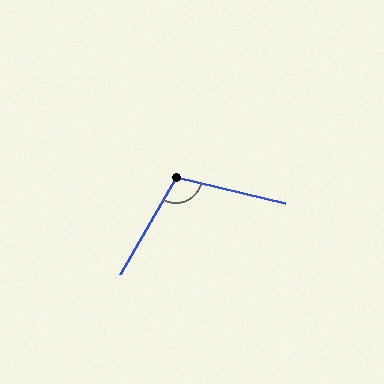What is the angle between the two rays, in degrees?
Approximately 107 degrees.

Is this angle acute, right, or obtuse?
It is obtuse.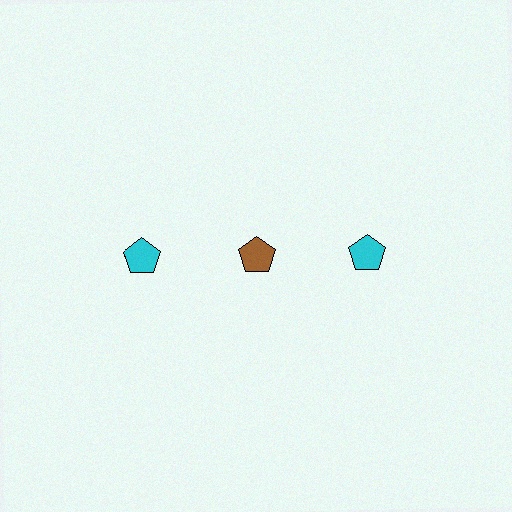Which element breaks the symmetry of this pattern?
The brown pentagon in the top row, second from left column breaks the symmetry. All other shapes are cyan pentagons.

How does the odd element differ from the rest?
It has a different color: brown instead of cyan.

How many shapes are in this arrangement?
There are 3 shapes arranged in a grid pattern.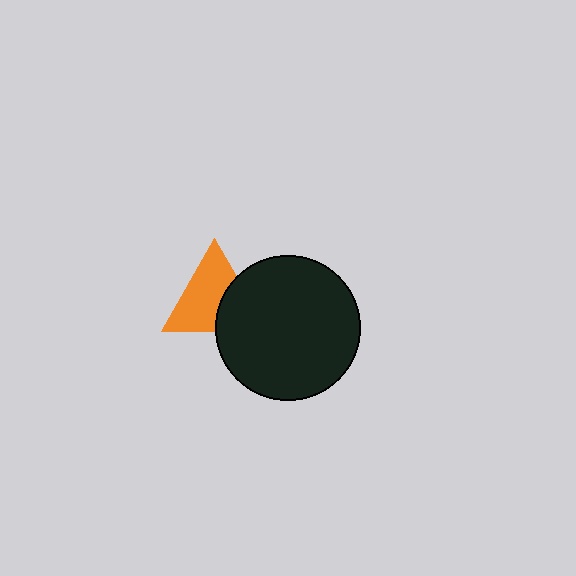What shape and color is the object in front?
The object in front is a black circle.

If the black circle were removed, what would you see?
You would see the complete orange triangle.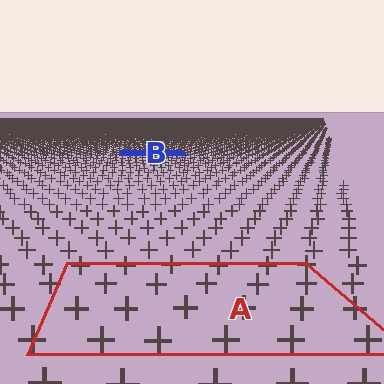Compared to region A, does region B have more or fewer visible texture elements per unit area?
Region B has more texture elements per unit area — they are packed more densely because it is farther away.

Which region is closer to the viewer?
Region A is closer. The texture elements there are larger and more spread out.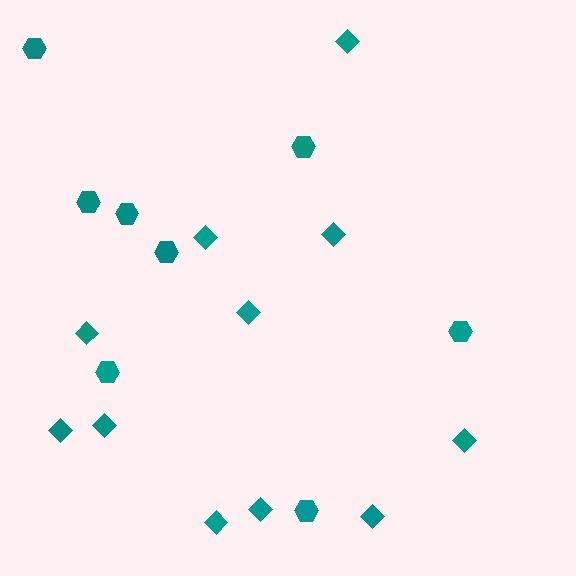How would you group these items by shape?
There are 2 groups: one group of diamonds (11) and one group of hexagons (8).